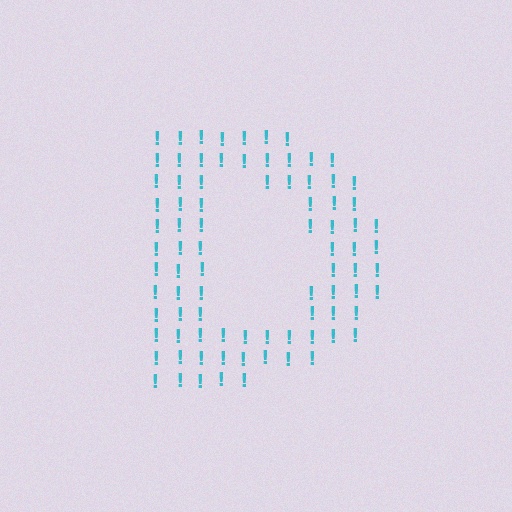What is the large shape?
The large shape is the letter D.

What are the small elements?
The small elements are exclamation marks.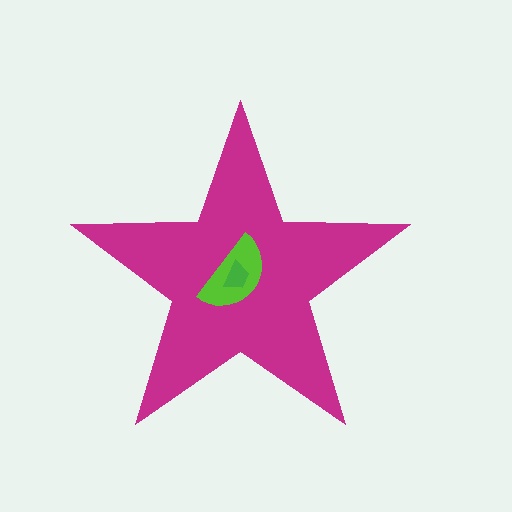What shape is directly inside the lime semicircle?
The green trapezoid.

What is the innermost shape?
The green trapezoid.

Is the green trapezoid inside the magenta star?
Yes.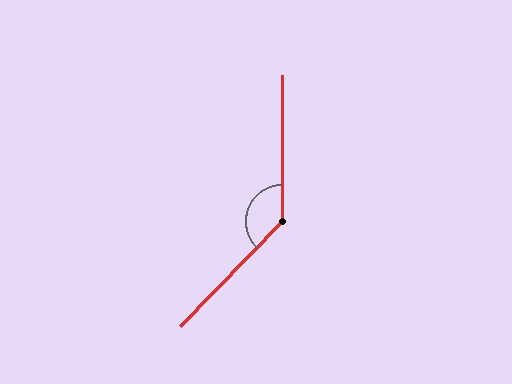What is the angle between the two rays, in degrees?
Approximately 136 degrees.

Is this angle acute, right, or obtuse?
It is obtuse.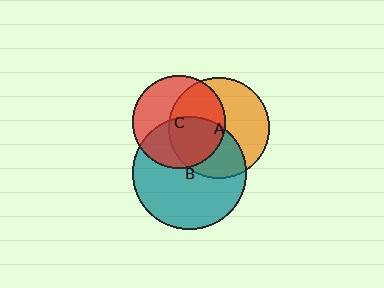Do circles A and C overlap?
Yes.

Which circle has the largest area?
Circle B (teal).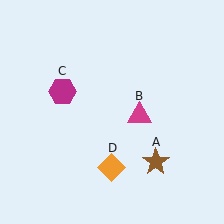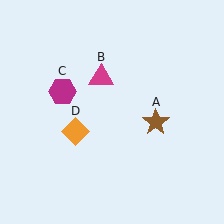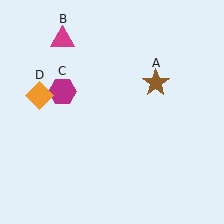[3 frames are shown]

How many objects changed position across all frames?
3 objects changed position: brown star (object A), magenta triangle (object B), orange diamond (object D).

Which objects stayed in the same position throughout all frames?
Magenta hexagon (object C) remained stationary.